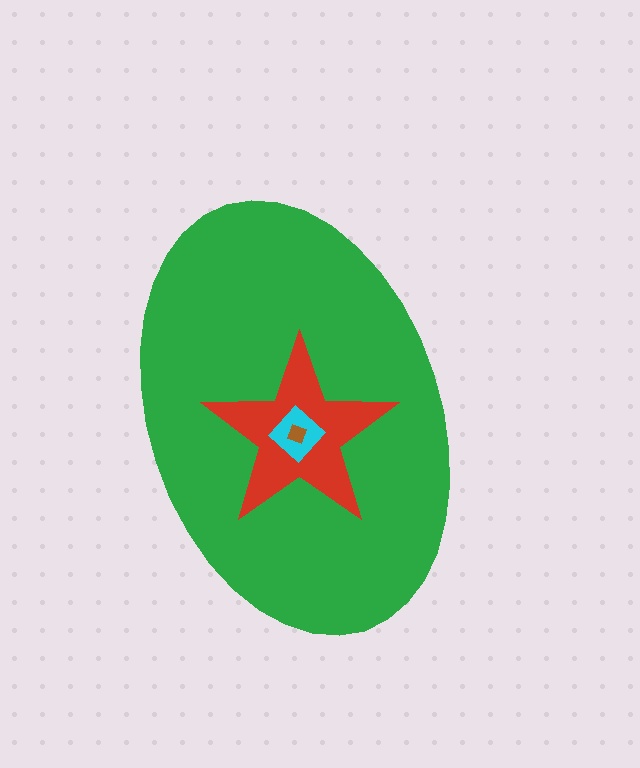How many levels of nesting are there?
4.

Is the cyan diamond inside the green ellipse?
Yes.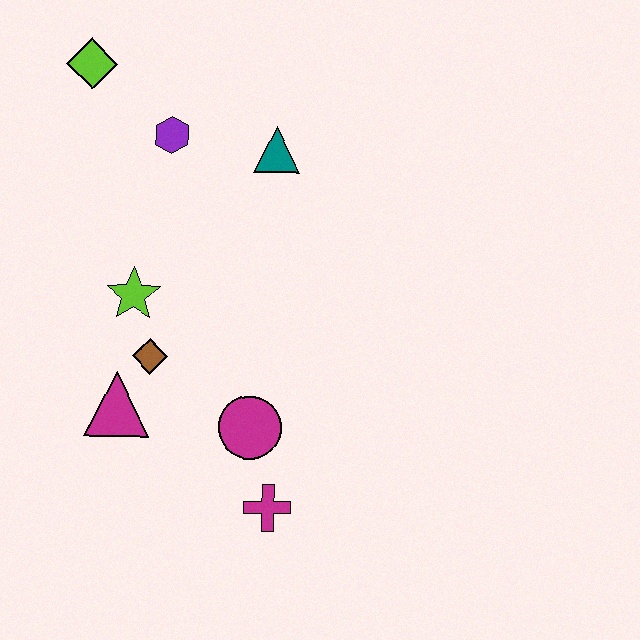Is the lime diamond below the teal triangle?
No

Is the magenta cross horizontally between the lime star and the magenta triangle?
No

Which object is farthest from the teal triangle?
The magenta cross is farthest from the teal triangle.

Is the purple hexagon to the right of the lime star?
Yes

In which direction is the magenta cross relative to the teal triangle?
The magenta cross is below the teal triangle.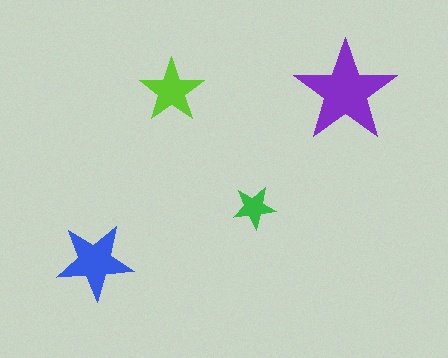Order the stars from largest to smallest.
the purple one, the blue one, the lime one, the green one.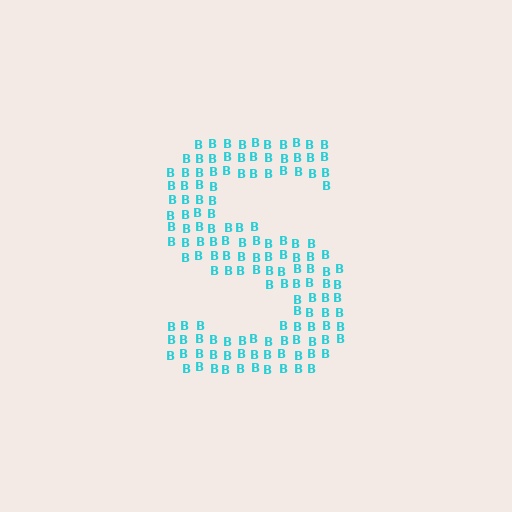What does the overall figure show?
The overall figure shows the letter S.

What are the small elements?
The small elements are letter B's.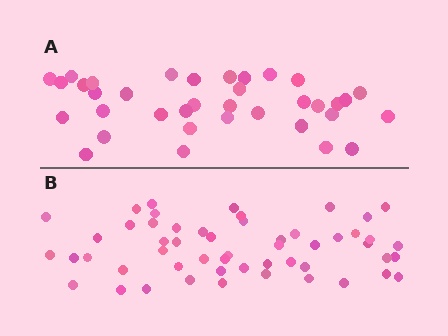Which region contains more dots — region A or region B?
Region B (the bottom region) has more dots.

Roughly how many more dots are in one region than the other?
Region B has approximately 15 more dots than region A.